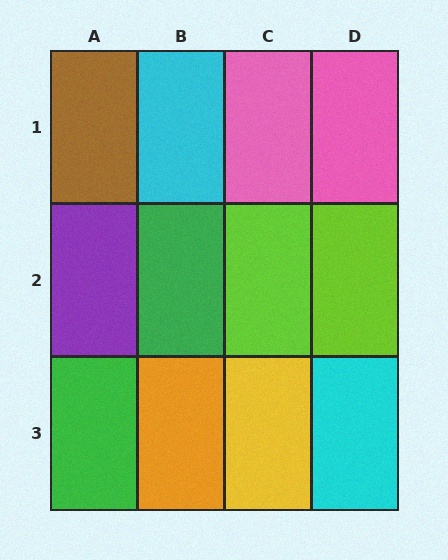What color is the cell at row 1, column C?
Pink.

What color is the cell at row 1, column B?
Cyan.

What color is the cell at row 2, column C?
Lime.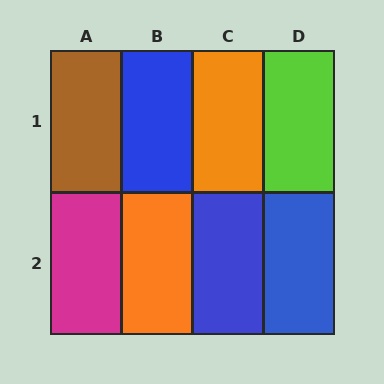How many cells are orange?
2 cells are orange.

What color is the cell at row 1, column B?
Blue.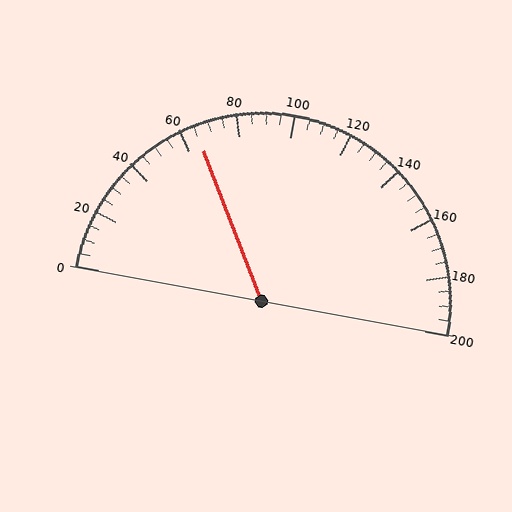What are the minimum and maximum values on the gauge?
The gauge ranges from 0 to 200.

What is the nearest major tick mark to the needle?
The nearest major tick mark is 60.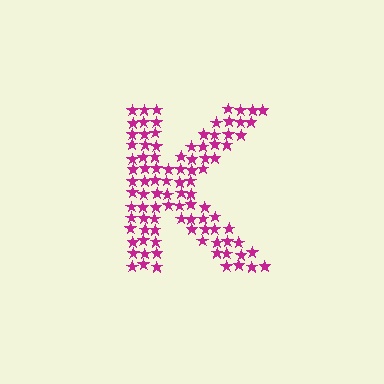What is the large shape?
The large shape is the letter K.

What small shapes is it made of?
It is made of small stars.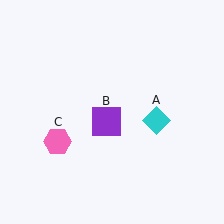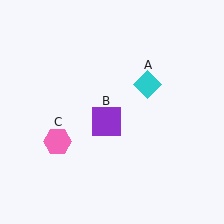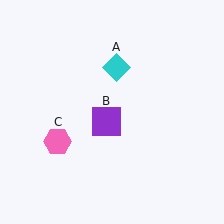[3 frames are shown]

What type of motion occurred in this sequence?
The cyan diamond (object A) rotated counterclockwise around the center of the scene.